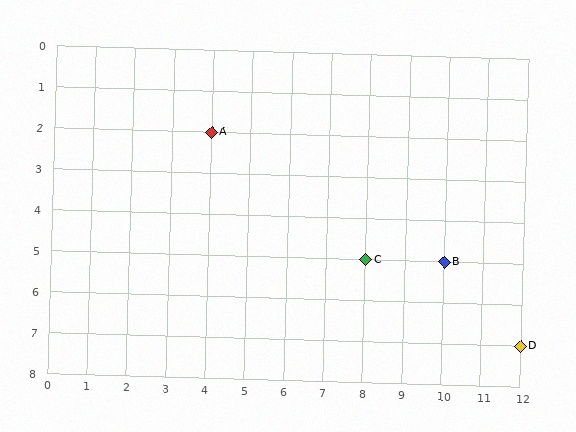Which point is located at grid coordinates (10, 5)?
Point B is at (10, 5).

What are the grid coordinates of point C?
Point C is at grid coordinates (8, 5).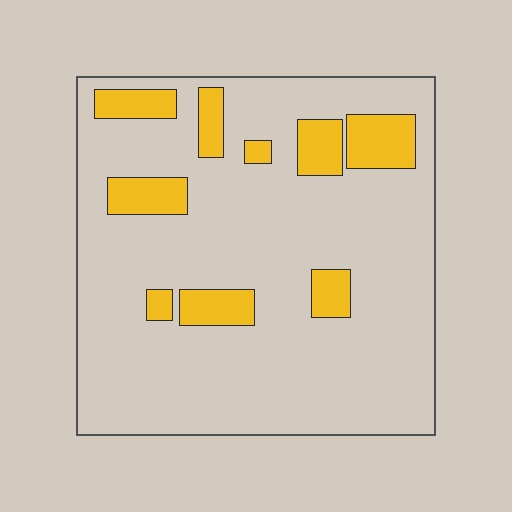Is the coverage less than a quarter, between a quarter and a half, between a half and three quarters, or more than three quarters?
Less than a quarter.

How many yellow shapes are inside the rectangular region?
9.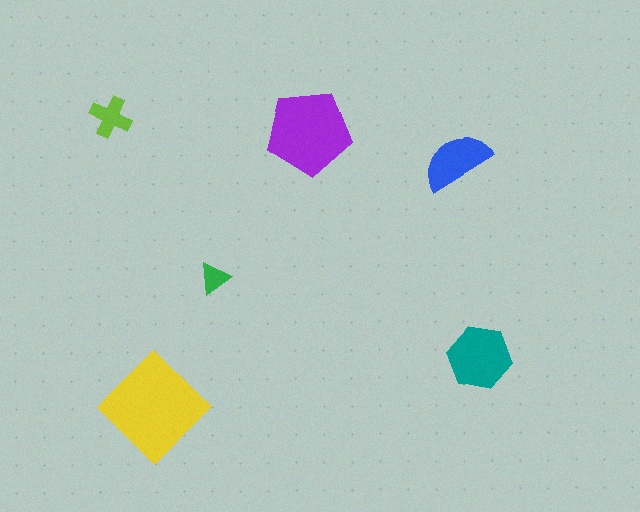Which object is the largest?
The yellow diamond.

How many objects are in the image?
There are 6 objects in the image.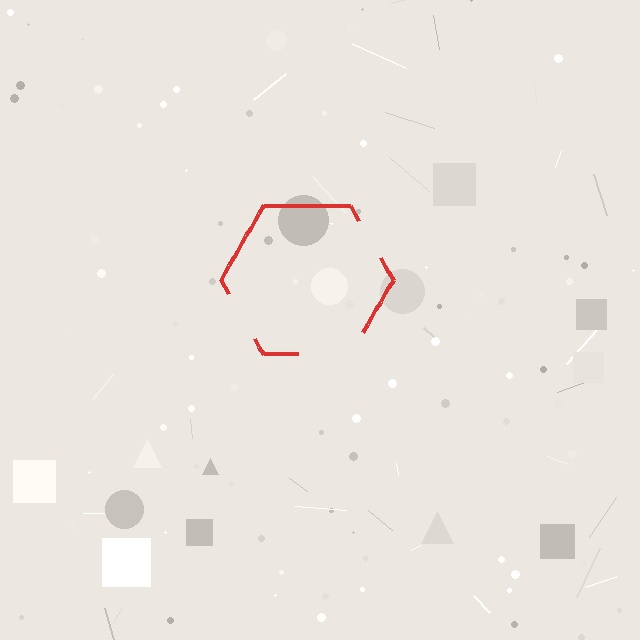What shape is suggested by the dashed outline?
The dashed outline suggests a hexagon.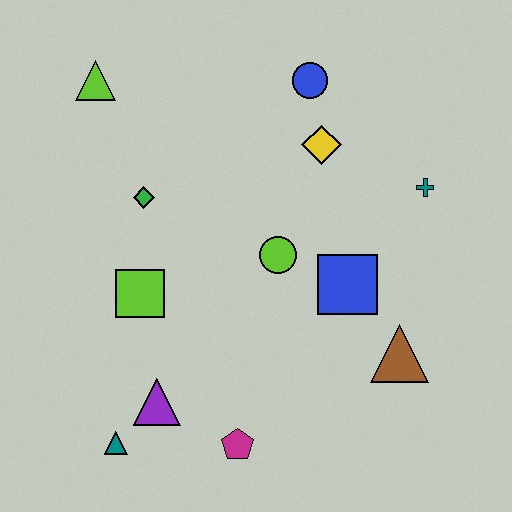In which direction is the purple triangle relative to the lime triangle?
The purple triangle is below the lime triangle.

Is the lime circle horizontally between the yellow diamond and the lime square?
Yes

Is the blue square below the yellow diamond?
Yes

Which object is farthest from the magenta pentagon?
The lime triangle is farthest from the magenta pentagon.